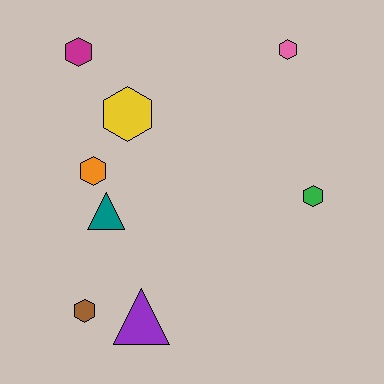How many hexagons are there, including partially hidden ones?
There are 6 hexagons.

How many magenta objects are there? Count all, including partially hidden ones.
There is 1 magenta object.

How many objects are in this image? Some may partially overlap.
There are 8 objects.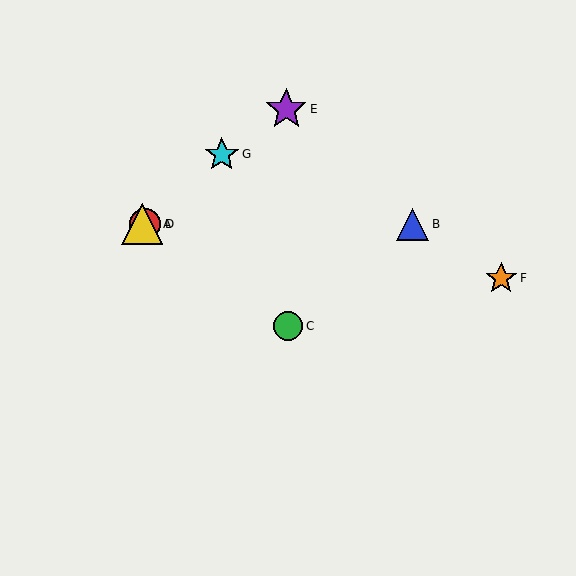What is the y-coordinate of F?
Object F is at y≈278.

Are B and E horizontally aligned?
No, B is at y≈224 and E is at y≈109.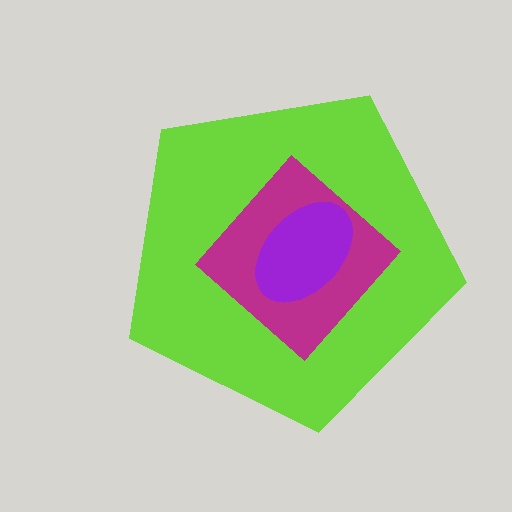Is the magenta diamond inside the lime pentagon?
Yes.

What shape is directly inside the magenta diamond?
The purple ellipse.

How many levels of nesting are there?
3.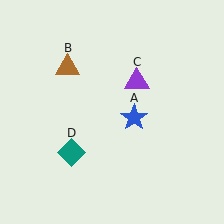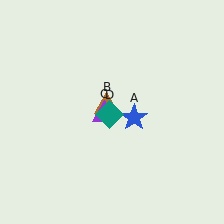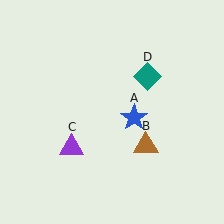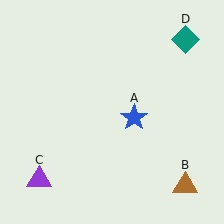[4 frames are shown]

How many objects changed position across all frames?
3 objects changed position: brown triangle (object B), purple triangle (object C), teal diamond (object D).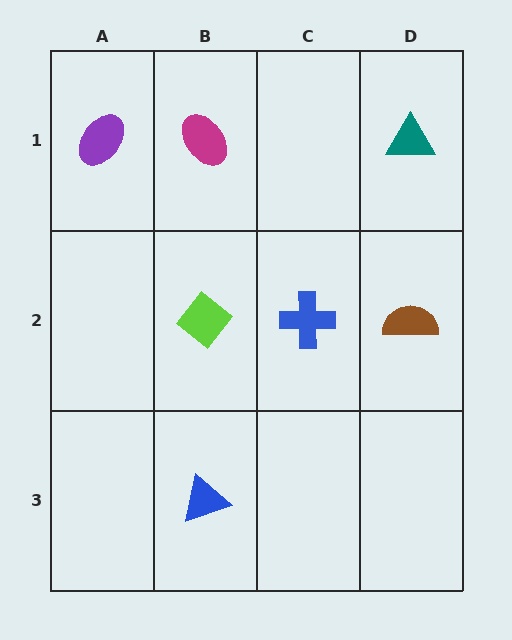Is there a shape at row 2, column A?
No, that cell is empty.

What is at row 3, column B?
A blue triangle.